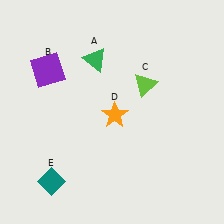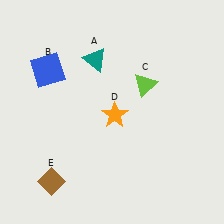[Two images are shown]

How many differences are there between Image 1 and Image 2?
There are 3 differences between the two images.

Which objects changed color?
A changed from green to teal. B changed from purple to blue. E changed from teal to brown.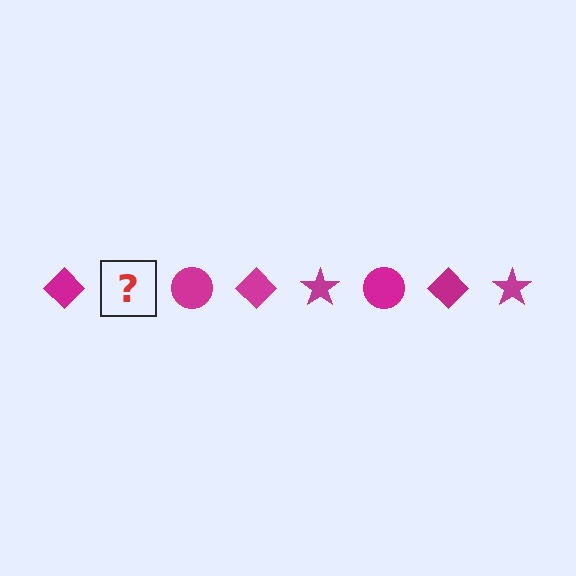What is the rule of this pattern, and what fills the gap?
The rule is that the pattern cycles through diamond, star, circle shapes in magenta. The gap should be filled with a magenta star.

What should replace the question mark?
The question mark should be replaced with a magenta star.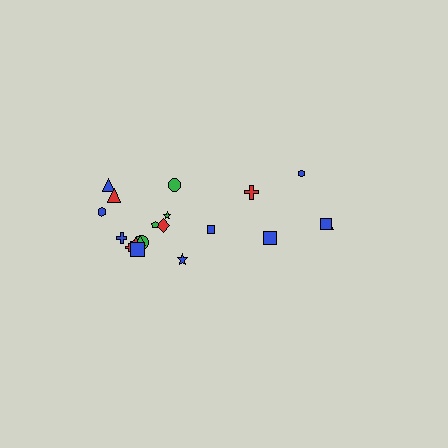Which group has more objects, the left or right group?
The left group.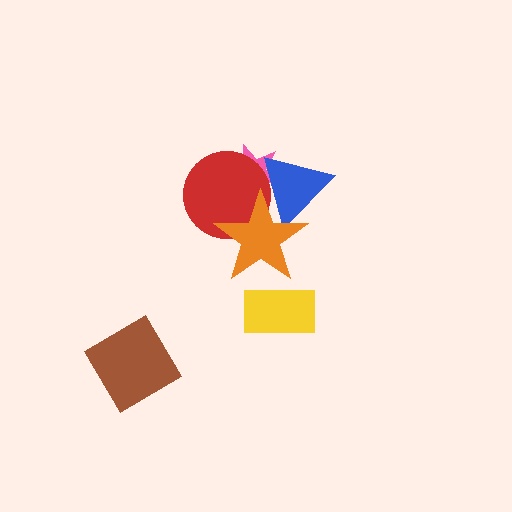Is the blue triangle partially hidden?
Yes, it is partially covered by another shape.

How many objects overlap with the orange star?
4 objects overlap with the orange star.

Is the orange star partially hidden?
Yes, it is partially covered by another shape.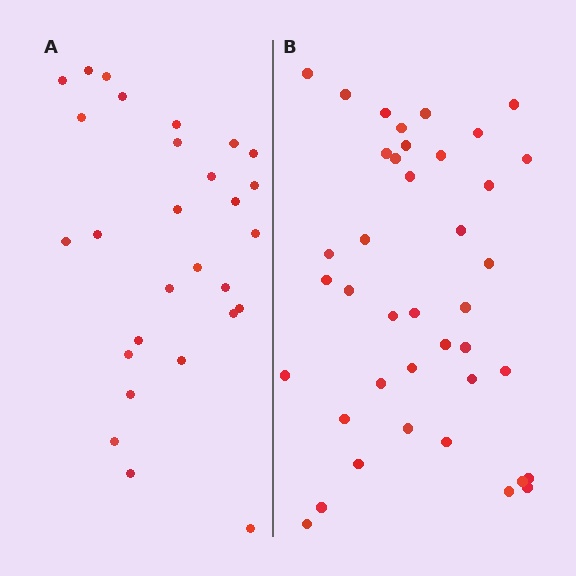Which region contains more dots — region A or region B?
Region B (the right region) has more dots.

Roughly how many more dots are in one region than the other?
Region B has roughly 12 or so more dots than region A.